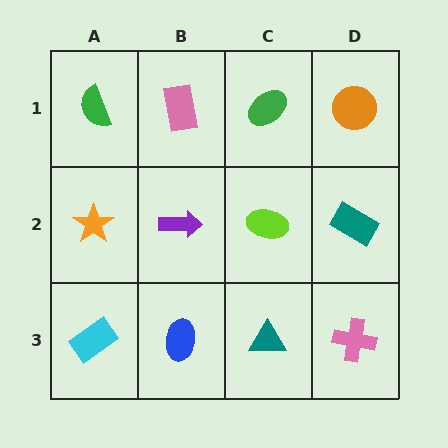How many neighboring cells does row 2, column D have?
3.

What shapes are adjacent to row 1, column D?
A teal rectangle (row 2, column D), a green ellipse (row 1, column C).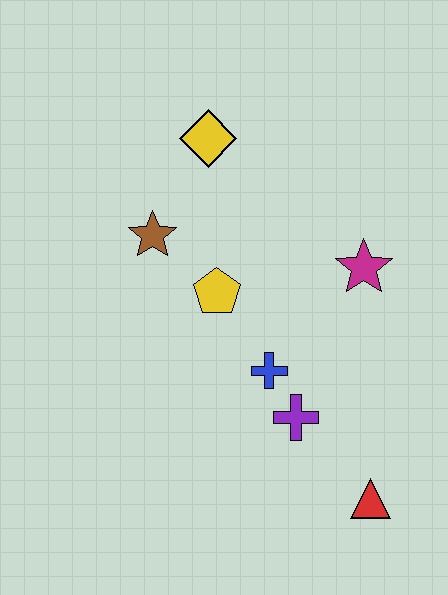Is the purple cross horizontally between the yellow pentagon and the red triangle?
Yes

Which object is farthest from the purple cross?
The yellow diamond is farthest from the purple cross.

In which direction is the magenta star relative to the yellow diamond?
The magenta star is to the right of the yellow diamond.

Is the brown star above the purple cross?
Yes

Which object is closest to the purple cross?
The blue cross is closest to the purple cross.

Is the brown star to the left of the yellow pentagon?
Yes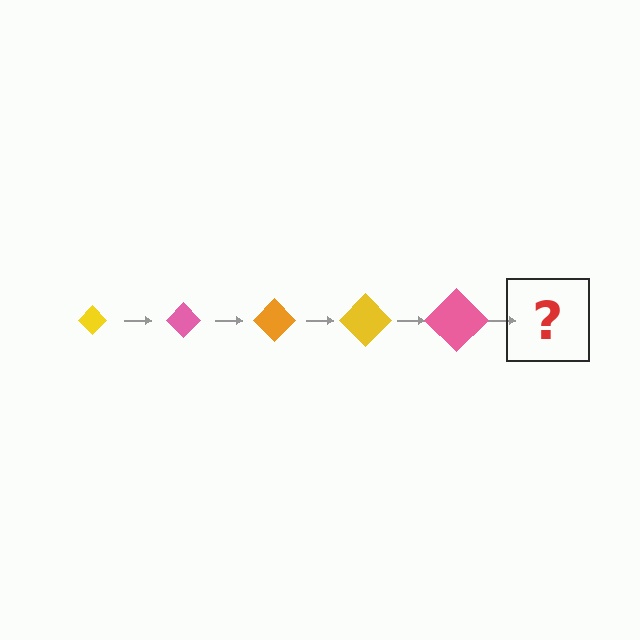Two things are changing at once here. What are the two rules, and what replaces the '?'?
The two rules are that the diamond grows larger each step and the color cycles through yellow, pink, and orange. The '?' should be an orange diamond, larger than the previous one.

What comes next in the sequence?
The next element should be an orange diamond, larger than the previous one.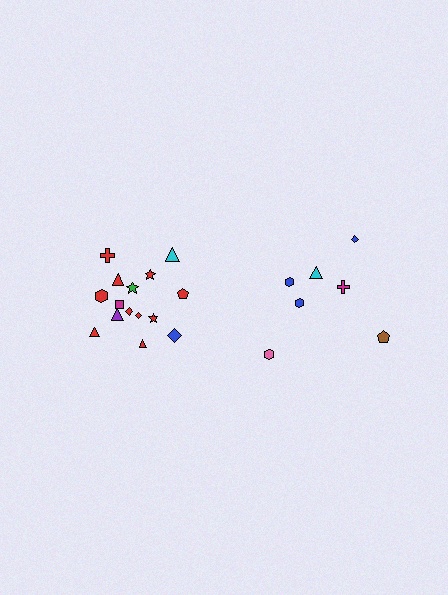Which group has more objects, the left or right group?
The left group.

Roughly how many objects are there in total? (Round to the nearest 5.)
Roughly 20 objects in total.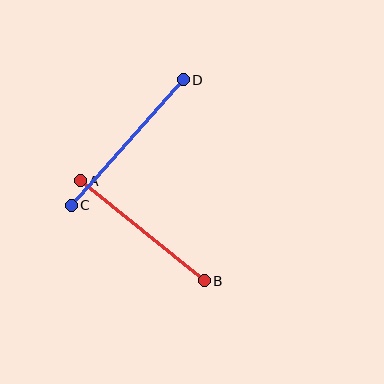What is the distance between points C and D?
The distance is approximately 168 pixels.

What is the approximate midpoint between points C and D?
The midpoint is at approximately (127, 143) pixels.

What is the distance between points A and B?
The distance is approximately 160 pixels.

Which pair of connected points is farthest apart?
Points C and D are farthest apart.